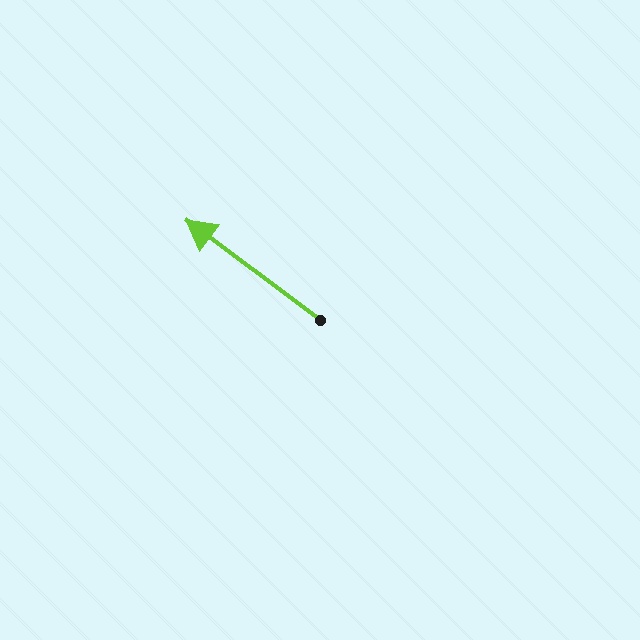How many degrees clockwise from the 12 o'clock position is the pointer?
Approximately 307 degrees.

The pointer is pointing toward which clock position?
Roughly 10 o'clock.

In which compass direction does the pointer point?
Northwest.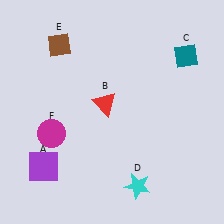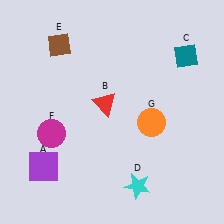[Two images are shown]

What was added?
An orange circle (G) was added in Image 2.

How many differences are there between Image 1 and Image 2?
There is 1 difference between the two images.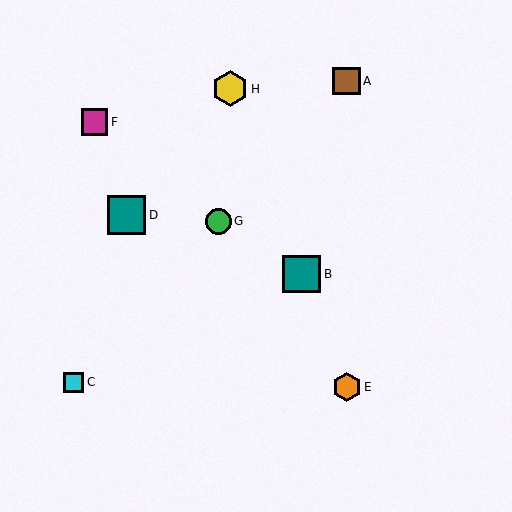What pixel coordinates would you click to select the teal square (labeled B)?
Click at (302, 274) to select the teal square B.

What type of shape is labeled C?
Shape C is a cyan square.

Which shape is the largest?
The teal square (labeled D) is the largest.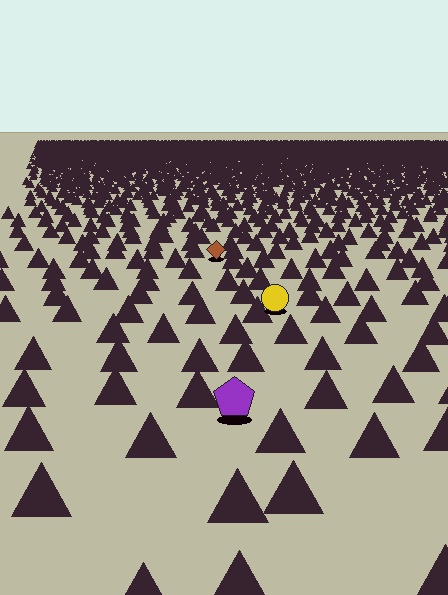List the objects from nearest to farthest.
From nearest to farthest: the purple pentagon, the yellow circle, the brown diamond.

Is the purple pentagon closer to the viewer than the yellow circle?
Yes. The purple pentagon is closer — you can tell from the texture gradient: the ground texture is coarser near it.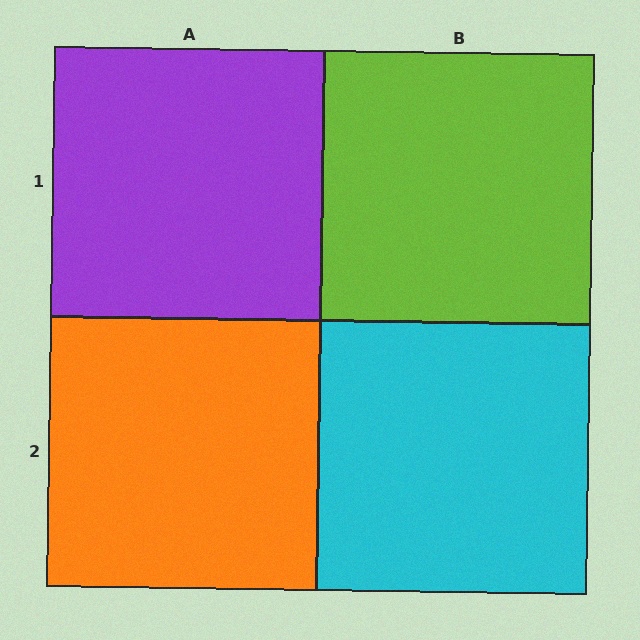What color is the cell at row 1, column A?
Purple.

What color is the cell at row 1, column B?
Lime.